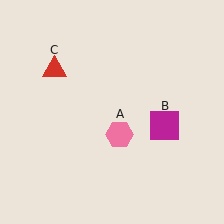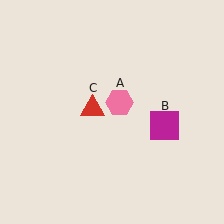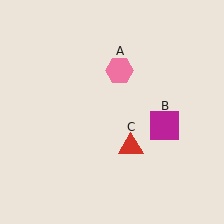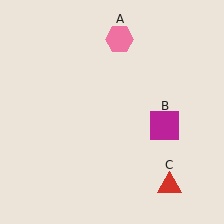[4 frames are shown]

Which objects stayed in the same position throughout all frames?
Magenta square (object B) remained stationary.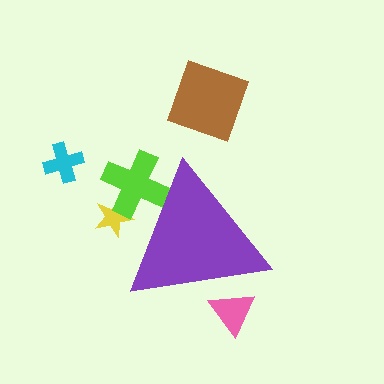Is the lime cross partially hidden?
Yes, the lime cross is partially hidden behind the purple triangle.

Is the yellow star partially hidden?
Yes, the yellow star is partially hidden behind the purple triangle.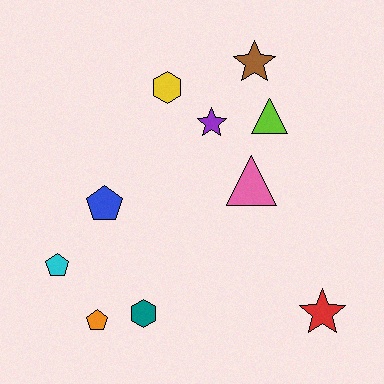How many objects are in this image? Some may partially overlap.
There are 10 objects.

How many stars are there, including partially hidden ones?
There are 3 stars.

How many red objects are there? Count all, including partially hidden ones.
There is 1 red object.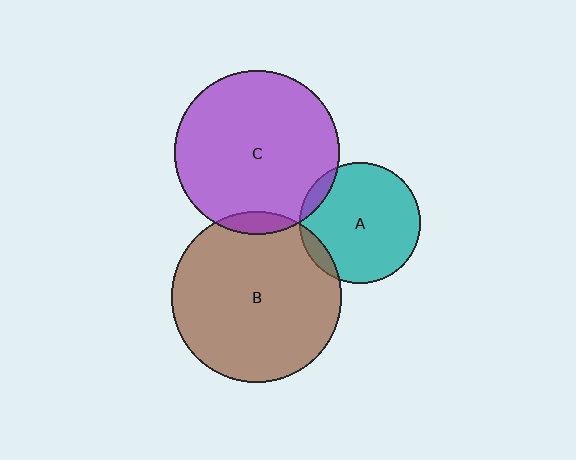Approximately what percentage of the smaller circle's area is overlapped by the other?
Approximately 5%.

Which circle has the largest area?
Circle B (brown).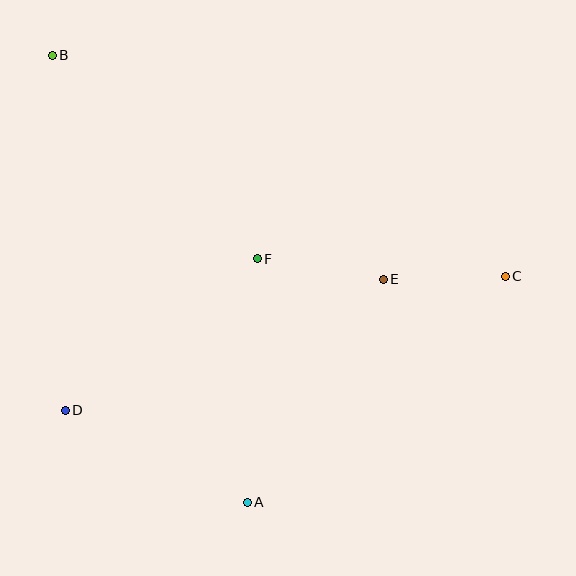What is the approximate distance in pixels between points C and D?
The distance between C and D is approximately 460 pixels.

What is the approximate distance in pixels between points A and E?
The distance between A and E is approximately 261 pixels.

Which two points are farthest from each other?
Points B and C are farthest from each other.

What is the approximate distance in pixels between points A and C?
The distance between A and C is approximately 343 pixels.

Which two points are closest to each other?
Points C and E are closest to each other.